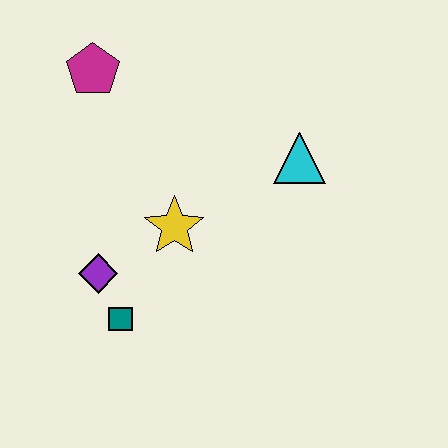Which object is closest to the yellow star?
The purple diamond is closest to the yellow star.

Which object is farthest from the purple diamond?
The cyan triangle is farthest from the purple diamond.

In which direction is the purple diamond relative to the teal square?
The purple diamond is above the teal square.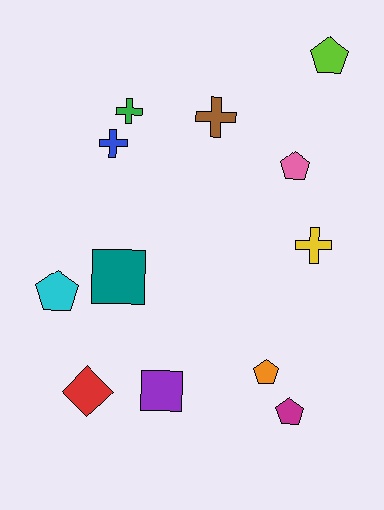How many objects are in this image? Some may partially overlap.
There are 12 objects.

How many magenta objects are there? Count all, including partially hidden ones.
There is 1 magenta object.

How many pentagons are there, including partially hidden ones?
There are 5 pentagons.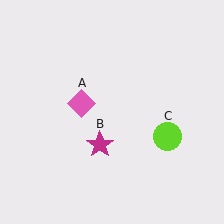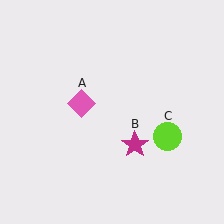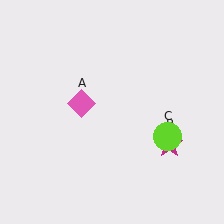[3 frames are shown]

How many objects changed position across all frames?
1 object changed position: magenta star (object B).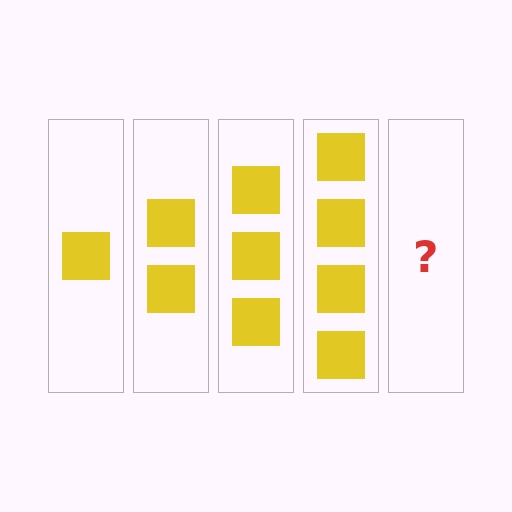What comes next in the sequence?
The next element should be 5 squares.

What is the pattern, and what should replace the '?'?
The pattern is that each step adds one more square. The '?' should be 5 squares.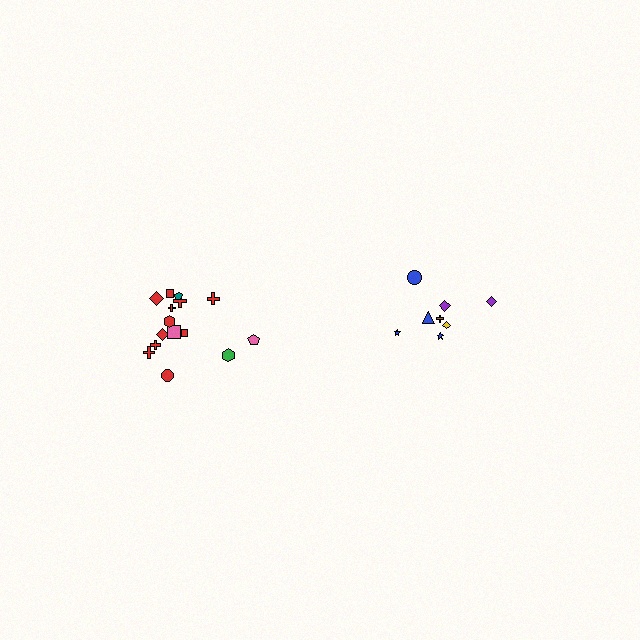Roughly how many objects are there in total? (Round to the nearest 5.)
Roughly 25 objects in total.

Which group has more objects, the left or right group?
The left group.